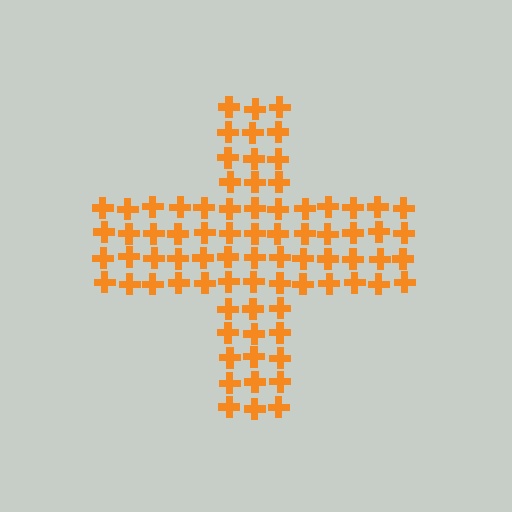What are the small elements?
The small elements are crosses.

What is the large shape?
The large shape is a cross.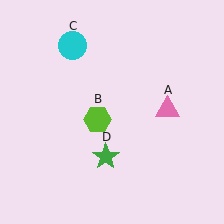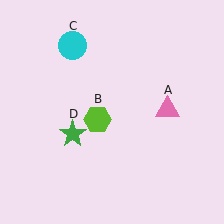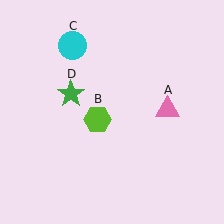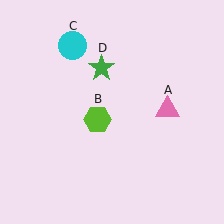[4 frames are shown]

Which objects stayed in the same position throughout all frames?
Pink triangle (object A) and lime hexagon (object B) and cyan circle (object C) remained stationary.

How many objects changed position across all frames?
1 object changed position: green star (object D).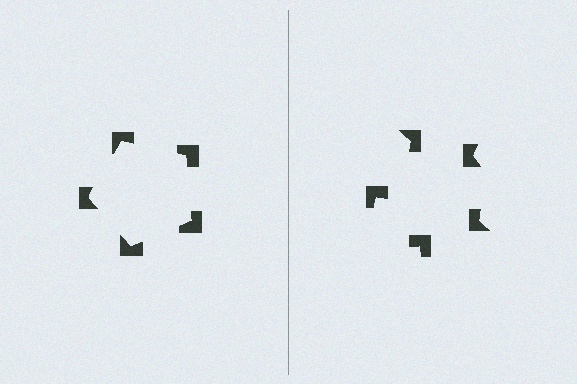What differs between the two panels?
The notched squares are positioned identically on both sides; only the wedge orientations differ. On the left they align to a pentagon; on the right they are misaligned.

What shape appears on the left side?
An illusory pentagon.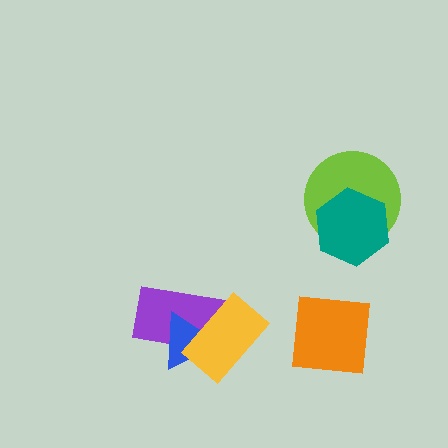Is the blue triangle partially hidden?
Yes, it is partially covered by another shape.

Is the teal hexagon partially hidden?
No, no other shape covers it.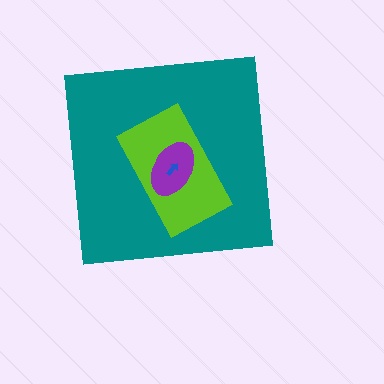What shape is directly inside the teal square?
The lime rectangle.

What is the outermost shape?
The teal square.